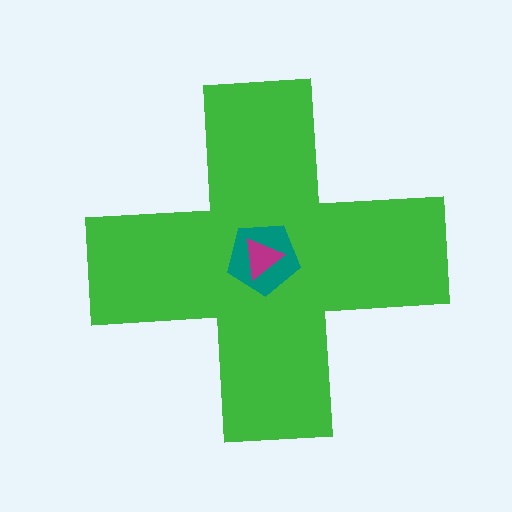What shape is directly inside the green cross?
The teal pentagon.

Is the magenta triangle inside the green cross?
Yes.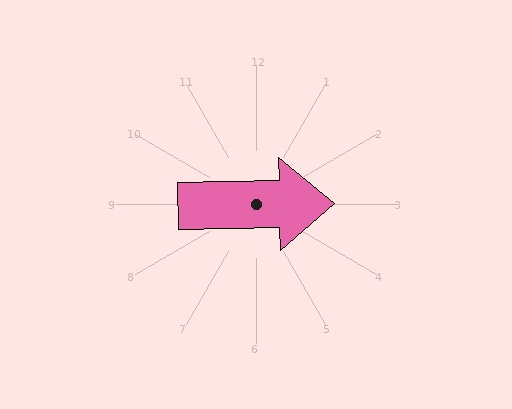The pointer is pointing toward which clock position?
Roughly 3 o'clock.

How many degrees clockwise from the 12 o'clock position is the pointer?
Approximately 89 degrees.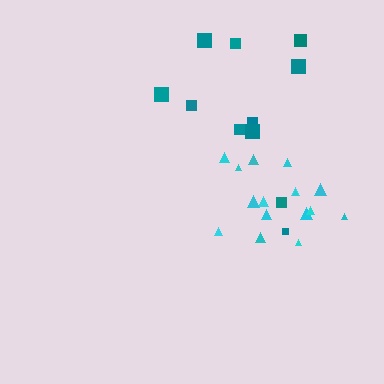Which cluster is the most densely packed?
Cyan.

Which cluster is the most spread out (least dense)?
Teal.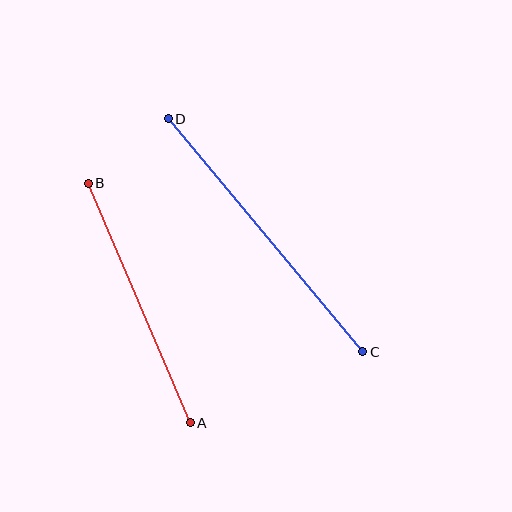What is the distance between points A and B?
The distance is approximately 260 pixels.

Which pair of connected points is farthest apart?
Points C and D are farthest apart.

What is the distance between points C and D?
The distance is approximately 303 pixels.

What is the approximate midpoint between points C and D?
The midpoint is at approximately (265, 235) pixels.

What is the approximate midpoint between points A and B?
The midpoint is at approximately (139, 303) pixels.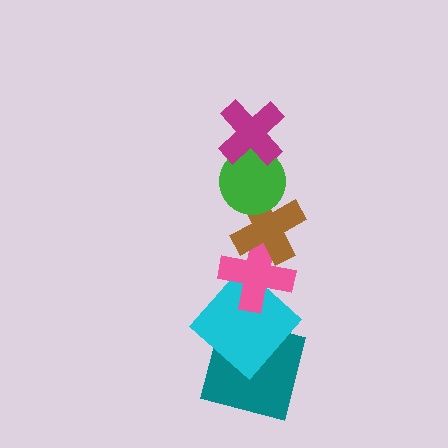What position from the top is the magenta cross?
The magenta cross is 1st from the top.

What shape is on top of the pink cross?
The brown cross is on top of the pink cross.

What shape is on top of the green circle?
The magenta cross is on top of the green circle.